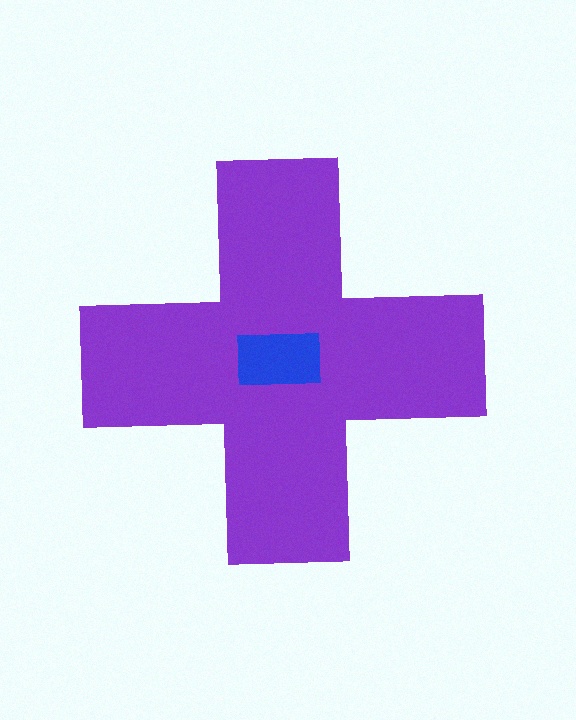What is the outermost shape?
The purple cross.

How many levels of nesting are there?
2.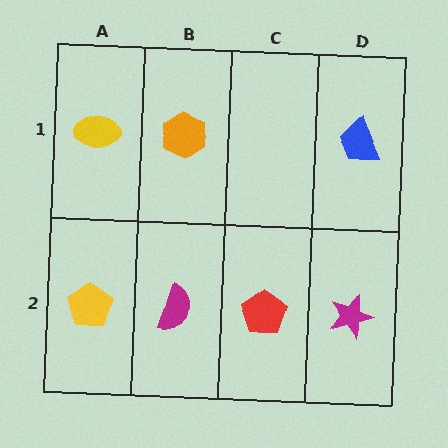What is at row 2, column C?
A red pentagon.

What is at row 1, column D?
A blue trapezoid.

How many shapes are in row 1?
3 shapes.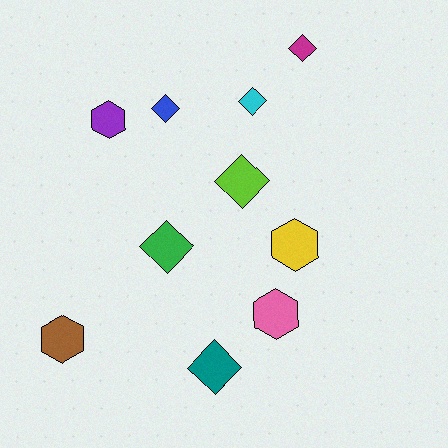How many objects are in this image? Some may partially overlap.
There are 10 objects.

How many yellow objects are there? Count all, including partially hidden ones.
There is 1 yellow object.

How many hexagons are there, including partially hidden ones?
There are 4 hexagons.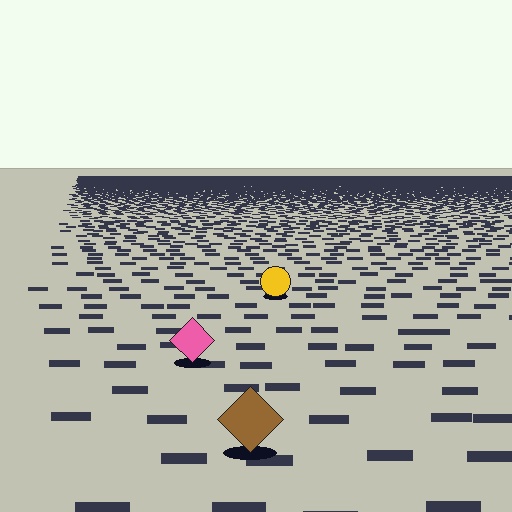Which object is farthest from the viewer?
The yellow circle is farthest from the viewer. It appears smaller and the ground texture around it is denser.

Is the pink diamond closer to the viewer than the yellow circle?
Yes. The pink diamond is closer — you can tell from the texture gradient: the ground texture is coarser near it.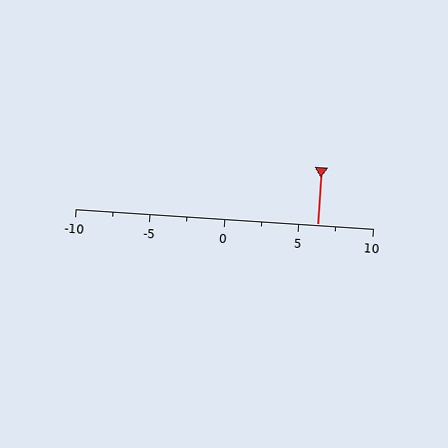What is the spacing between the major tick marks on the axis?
The major ticks are spaced 5 apart.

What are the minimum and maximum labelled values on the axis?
The axis runs from -10 to 10.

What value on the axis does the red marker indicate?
The marker indicates approximately 6.2.